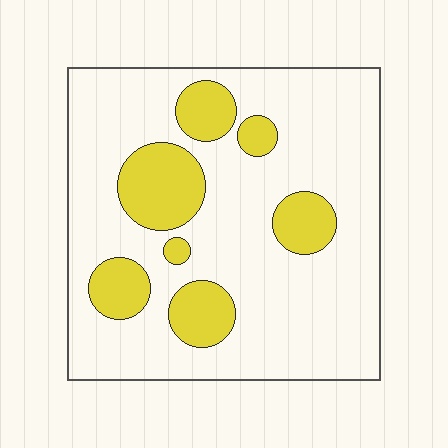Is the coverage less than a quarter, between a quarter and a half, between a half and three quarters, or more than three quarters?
Less than a quarter.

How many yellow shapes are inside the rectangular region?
7.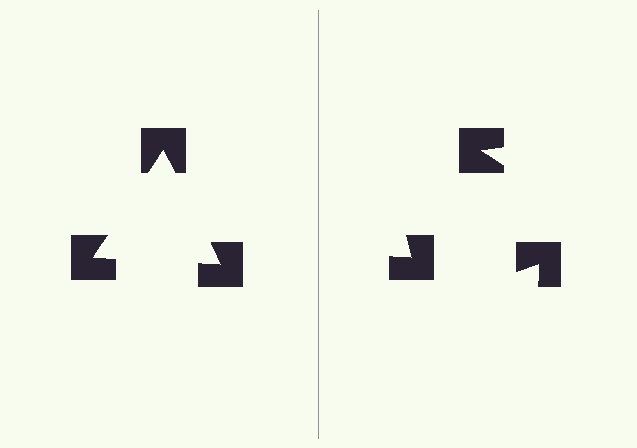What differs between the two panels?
The notched squares are positioned identically on both sides; only the wedge orientations differ. On the left they align to a triangle; on the right they are misaligned.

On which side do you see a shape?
An illusory triangle appears on the left side. On the right side the wedge cuts are rotated, so no coherent shape forms.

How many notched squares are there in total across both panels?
6 — 3 on each side.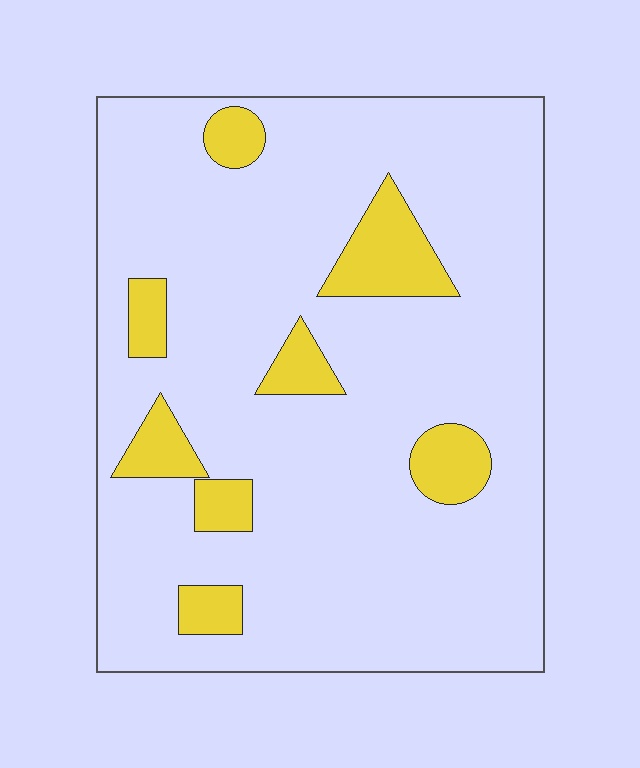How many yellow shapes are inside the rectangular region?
8.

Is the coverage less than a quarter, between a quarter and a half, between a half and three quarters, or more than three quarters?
Less than a quarter.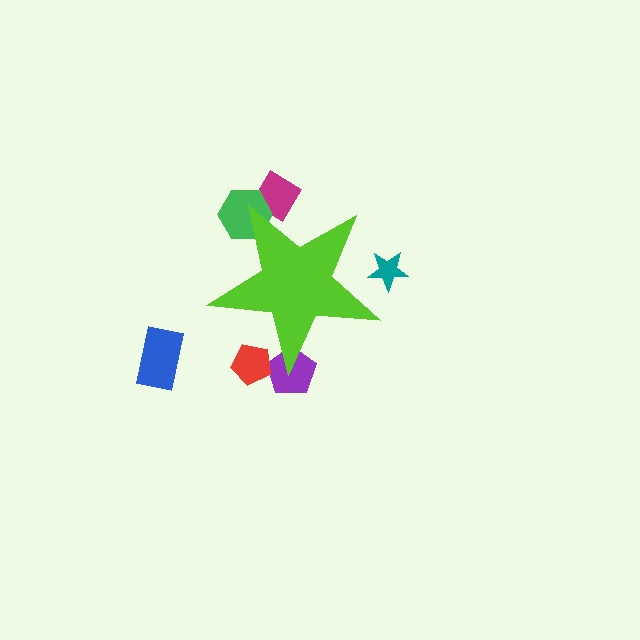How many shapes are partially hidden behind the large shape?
5 shapes are partially hidden.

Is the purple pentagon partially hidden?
Yes, the purple pentagon is partially hidden behind the lime star.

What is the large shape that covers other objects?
A lime star.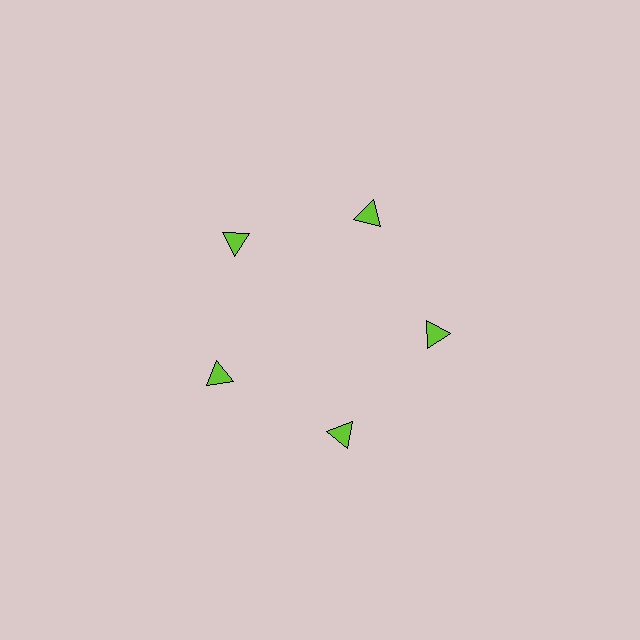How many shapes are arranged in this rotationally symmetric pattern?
There are 5 shapes, arranged in 5 groups of 1.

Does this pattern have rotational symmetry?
Yes, this pattern has 5-fold rotational symmetry. It looks the same after rotating 72 degrees around the center.